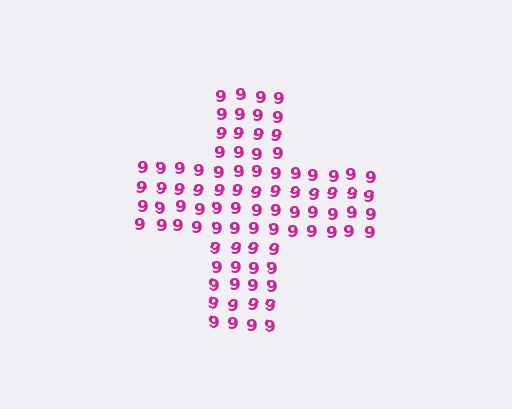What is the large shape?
The large shape is a cross.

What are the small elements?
The small elements are digit 9's.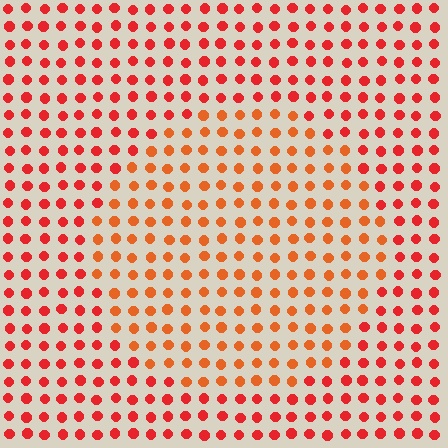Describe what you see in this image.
The image is filled with small red elements in a uniform arrangement. A circle-shaped region is visible where the elements are tinted to a slightly different hue, forming a subtle color boundary.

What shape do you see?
I see a circle.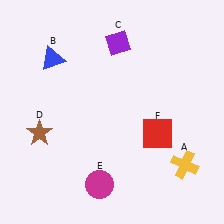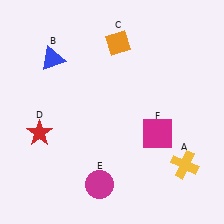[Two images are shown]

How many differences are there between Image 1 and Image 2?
There are 3 differences between the two images.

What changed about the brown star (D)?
In Image 1, D is brown. In Image 2, it changed to red.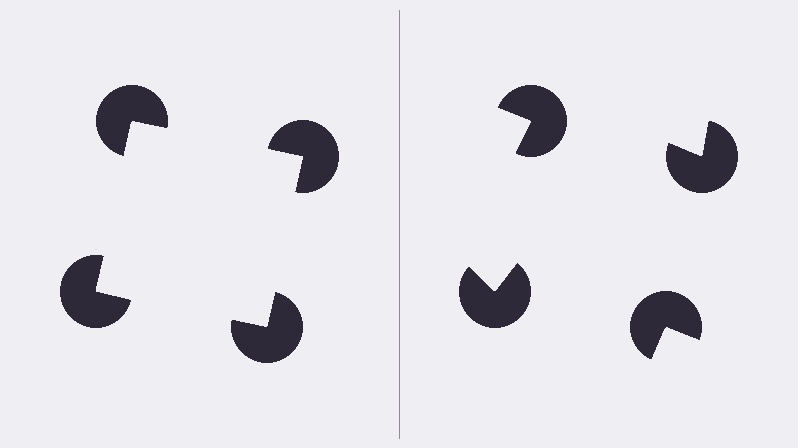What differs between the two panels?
The pac-man discs are positioned identically on both sides; only the wedge orientations differ. On the left they align to a square; on the right they are misaligned.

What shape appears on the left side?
An illusory square.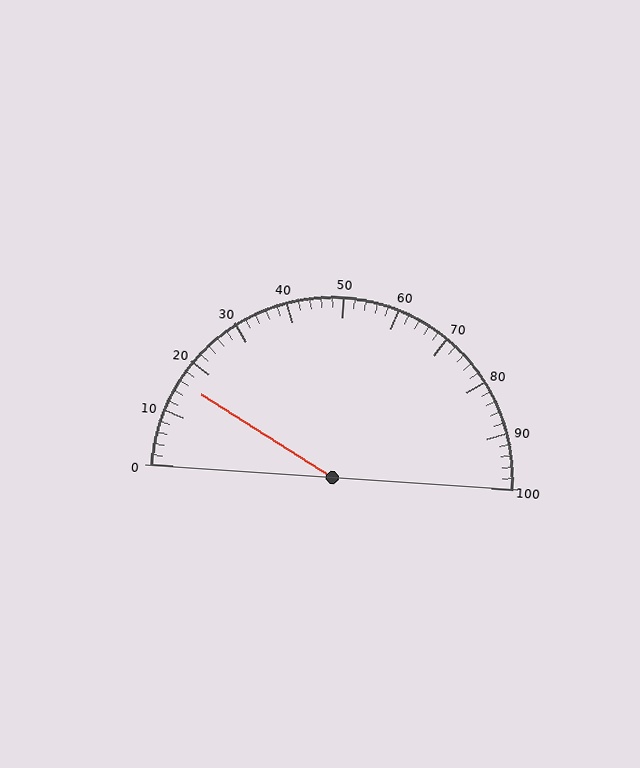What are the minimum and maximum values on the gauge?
The gauge ranges from 0 to 100.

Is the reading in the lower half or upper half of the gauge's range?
The reading is in the lower half of the range (0 to 100).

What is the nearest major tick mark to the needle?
The nearest major tick mark is 20.